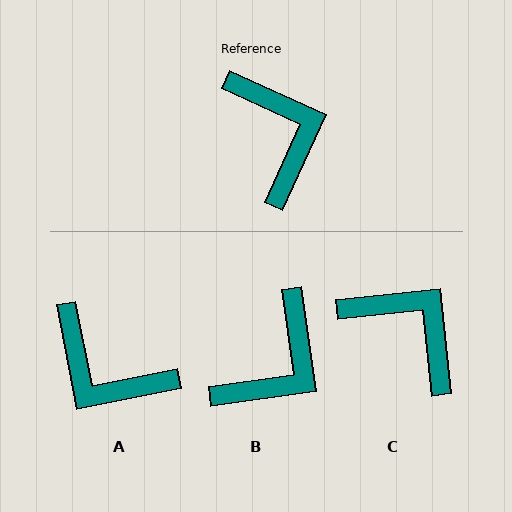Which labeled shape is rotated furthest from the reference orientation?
A, about 144 degrees away.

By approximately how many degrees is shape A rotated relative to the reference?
Approximately 144 degrees clockwise.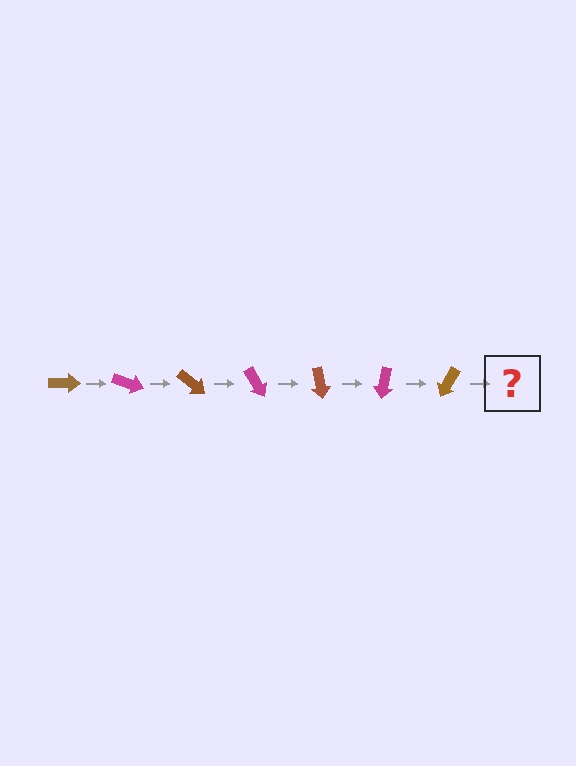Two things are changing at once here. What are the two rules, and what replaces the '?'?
The two rules are that it rotates 20 degrees each step and the color cycles through brown and magenta. The '?' should be a magenta arrow, rotated 140 degrees from the start.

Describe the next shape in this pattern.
It should be a magenta arrow, rotated 140 degrees from the start.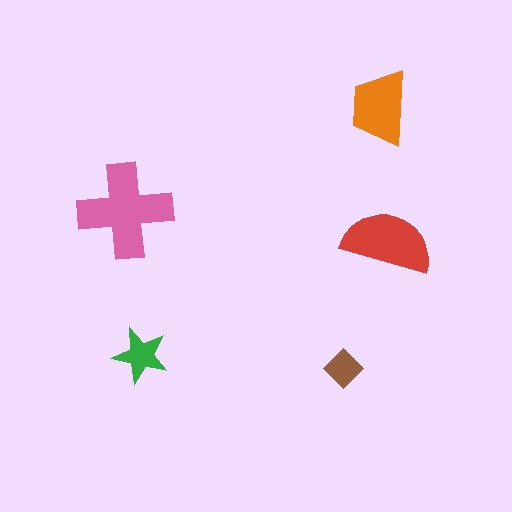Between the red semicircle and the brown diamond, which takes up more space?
The red semicircle.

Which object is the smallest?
The brown diamond.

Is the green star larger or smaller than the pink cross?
Smaller.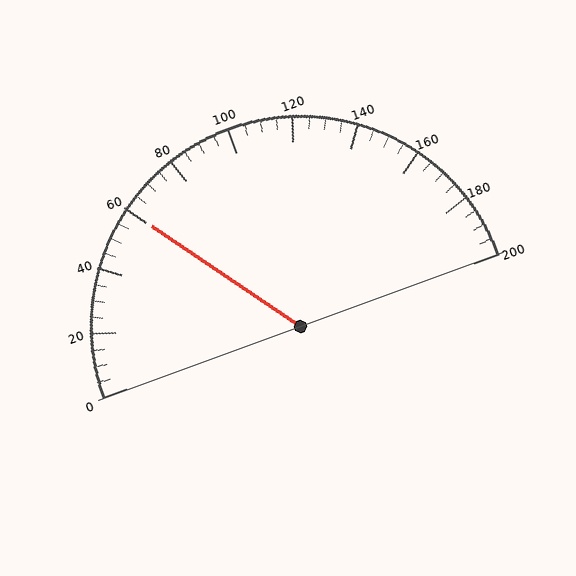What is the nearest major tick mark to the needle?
The nearest major tick mark is 60.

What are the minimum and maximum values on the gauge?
The gauge ranges from 0 to 200.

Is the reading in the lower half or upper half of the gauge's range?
The reading is in the lower half of the range (0 to 200).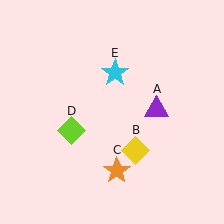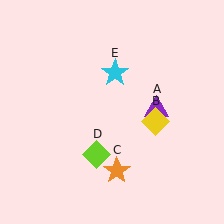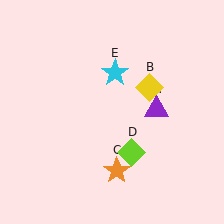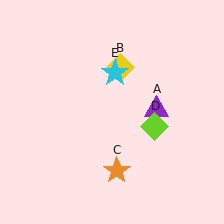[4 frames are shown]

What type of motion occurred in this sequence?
The yellow diamond (object B), lime diamond (object D) rotated counterclockwise around the center of the scene.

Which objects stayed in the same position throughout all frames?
Purple triangle (object A) and orange star (object C) and cyan star (object E) remained stationary.